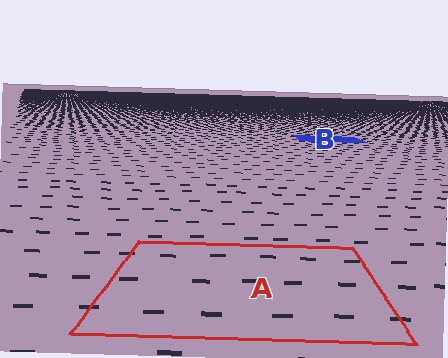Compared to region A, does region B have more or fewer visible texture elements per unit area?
Region B has more texture elements per unit area — they are packed more densely because it is farther away.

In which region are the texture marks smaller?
The texture marks are smaller in region B, because it is farther away.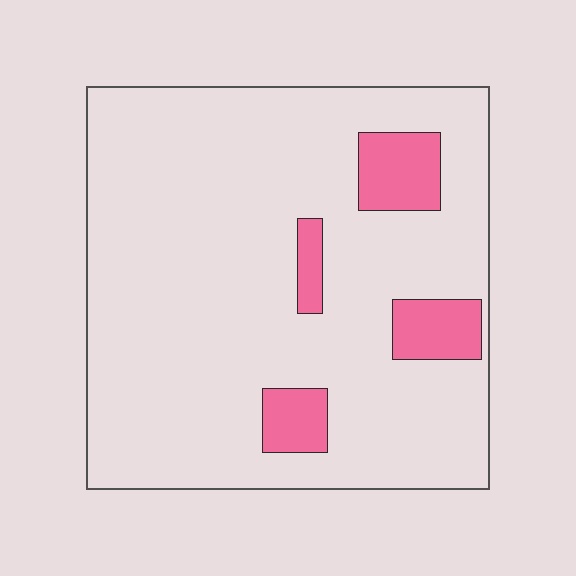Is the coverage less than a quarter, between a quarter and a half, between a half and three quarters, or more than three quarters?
Less than a quarter.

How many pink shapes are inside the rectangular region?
4.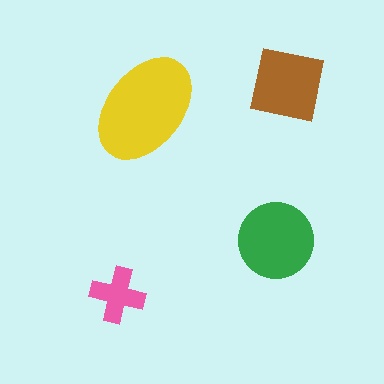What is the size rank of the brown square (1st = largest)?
3rd.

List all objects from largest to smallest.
The yellow ellipse, the green circle, the brown square, the pink cross.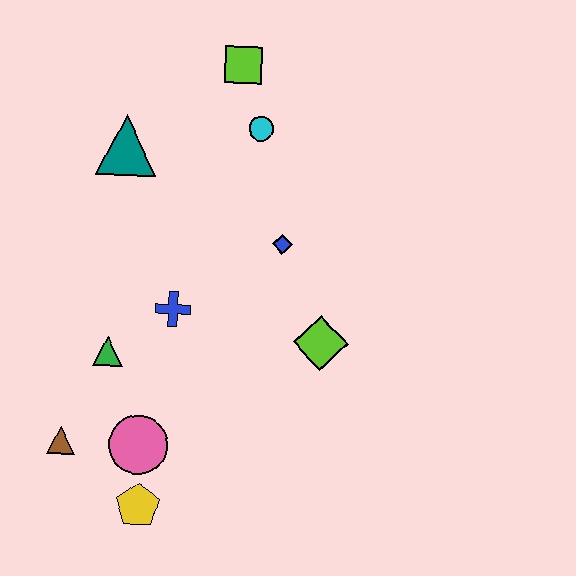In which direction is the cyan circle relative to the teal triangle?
The cyan circle is to the right of the teal triangle.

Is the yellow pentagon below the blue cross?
Yes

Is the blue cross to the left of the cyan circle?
Yes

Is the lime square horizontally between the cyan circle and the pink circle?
Yes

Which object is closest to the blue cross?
The green triangle is closest to the blue cross.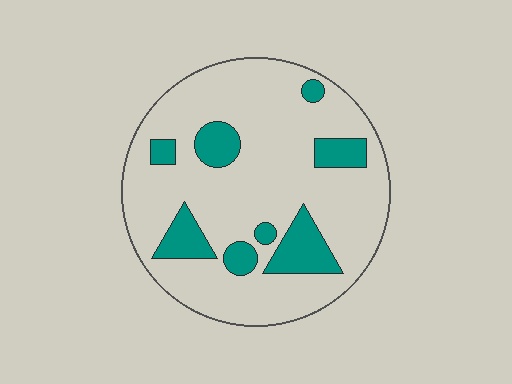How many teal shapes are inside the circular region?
8.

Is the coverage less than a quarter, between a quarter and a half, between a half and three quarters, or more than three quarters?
Less than a quarter.